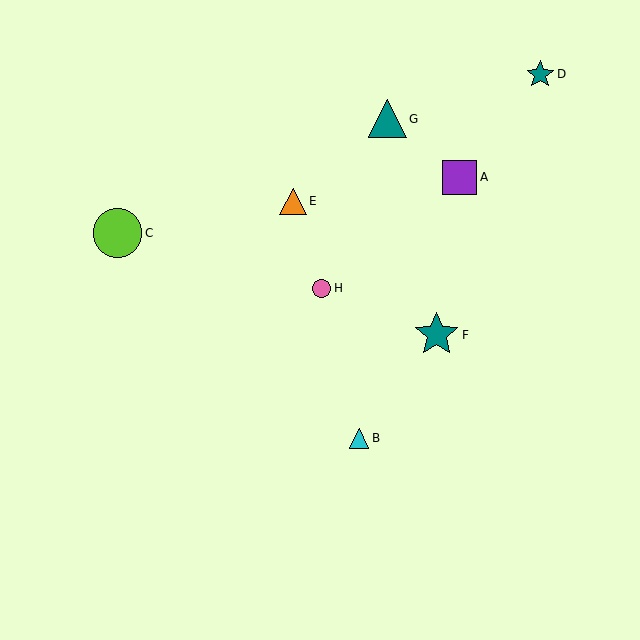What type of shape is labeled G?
Shape G is a teal triangle.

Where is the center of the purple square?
The center of the purple square is at (460, 177).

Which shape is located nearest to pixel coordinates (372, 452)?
The cyan triangle (labeled B) at (359, 438) is nearest to that location.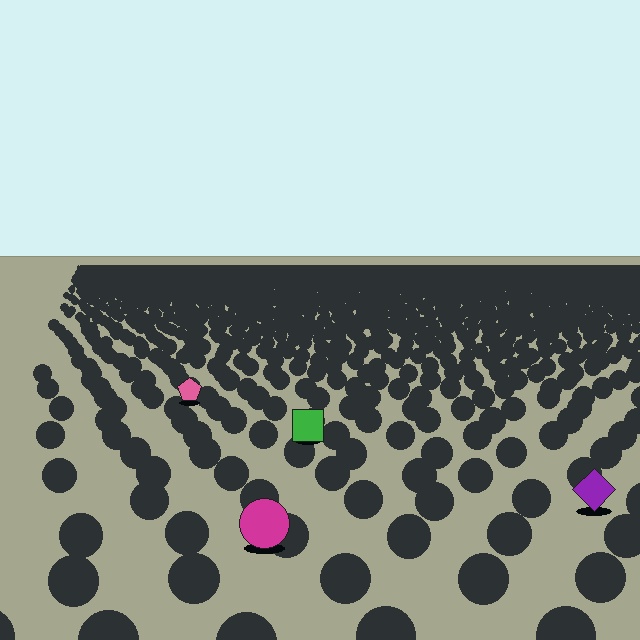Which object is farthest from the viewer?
The pink pentagon is farthest from the viewer. It appears smaller and the ground texture around it is denser.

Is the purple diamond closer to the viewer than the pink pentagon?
Yes. The purple diamond is closer — you can tell from the texture gradient: the ground texture is coarser near it.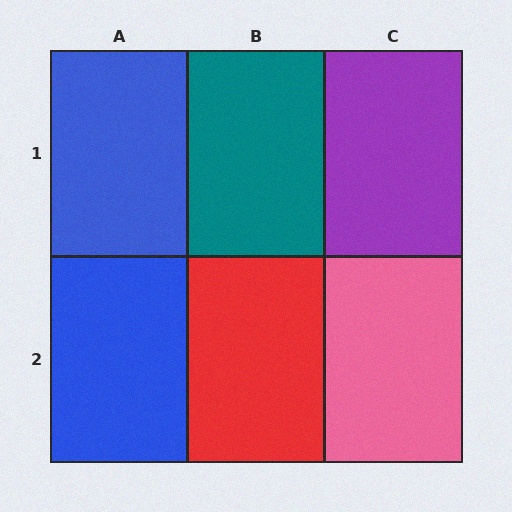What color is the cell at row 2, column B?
Red.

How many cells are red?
1 cell is red.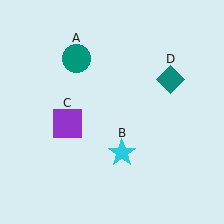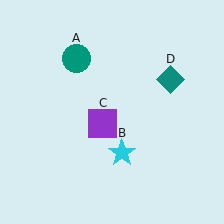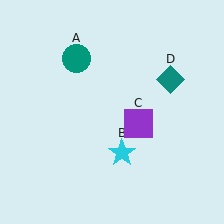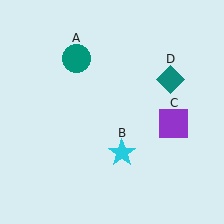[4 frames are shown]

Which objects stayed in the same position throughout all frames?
Teal circle (object A) and cyan star (object B) and teal diamond (object D) remained stationary.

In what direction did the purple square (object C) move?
The purple square (object C) moved right.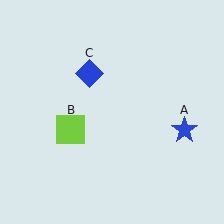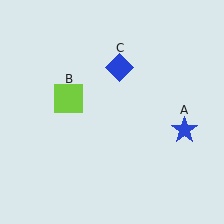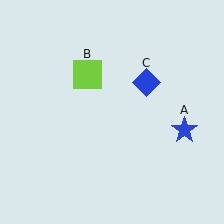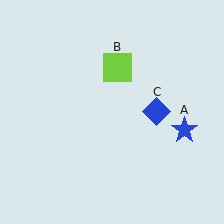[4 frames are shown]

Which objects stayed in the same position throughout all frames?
Blue star (object A) remained stationary.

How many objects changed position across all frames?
2 objects changed position: lime square (object B), blue diamond (object C).